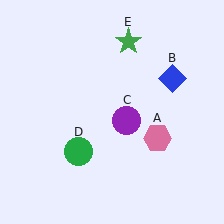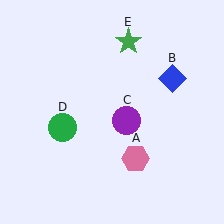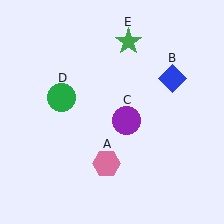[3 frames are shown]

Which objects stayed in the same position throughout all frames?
Blue diamond (object B) and purple circle (object C) and green star (object E) remained stationary.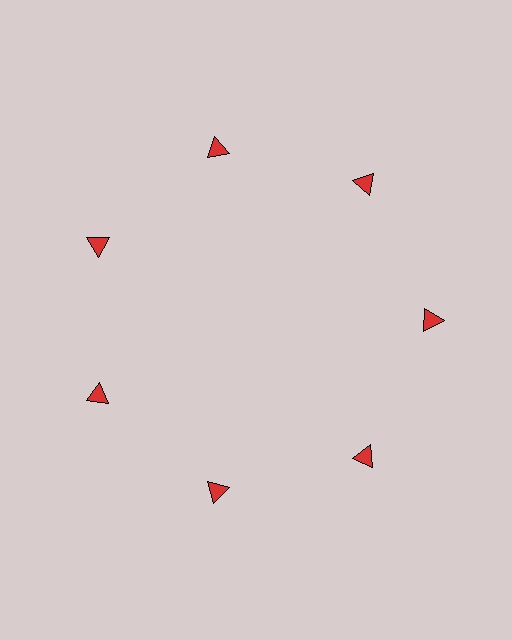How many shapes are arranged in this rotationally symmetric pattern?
There are 7 shapes, arranged in 7 groups of 1.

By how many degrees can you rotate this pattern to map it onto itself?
The pattern maps onto itself every 51 degrees of rotation.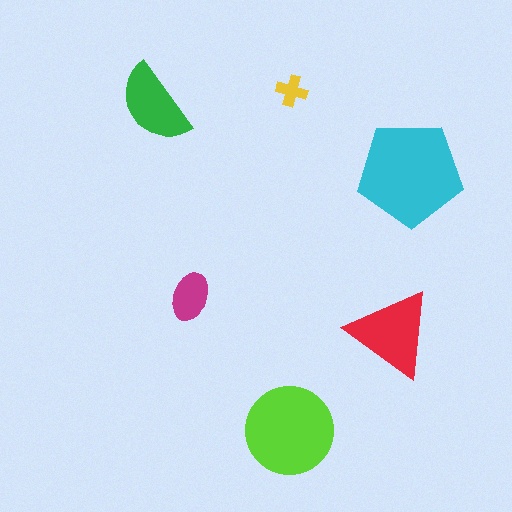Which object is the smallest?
The yellow cross.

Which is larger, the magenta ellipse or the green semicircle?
The green semicircle.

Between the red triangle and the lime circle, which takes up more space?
The lime circle.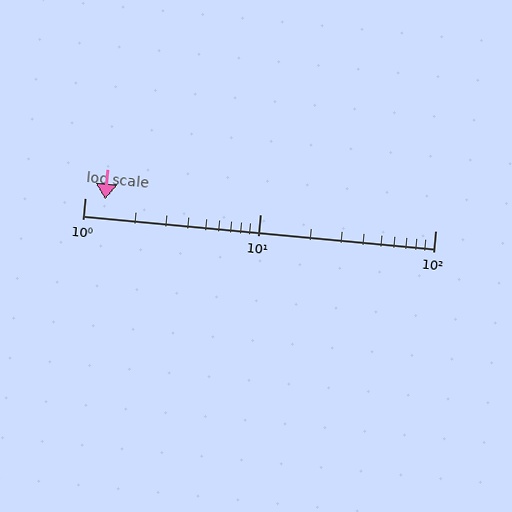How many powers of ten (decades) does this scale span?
The scale spans 2 decades, from 1 to 100.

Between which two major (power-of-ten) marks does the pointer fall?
The pointer is between 1 and 10.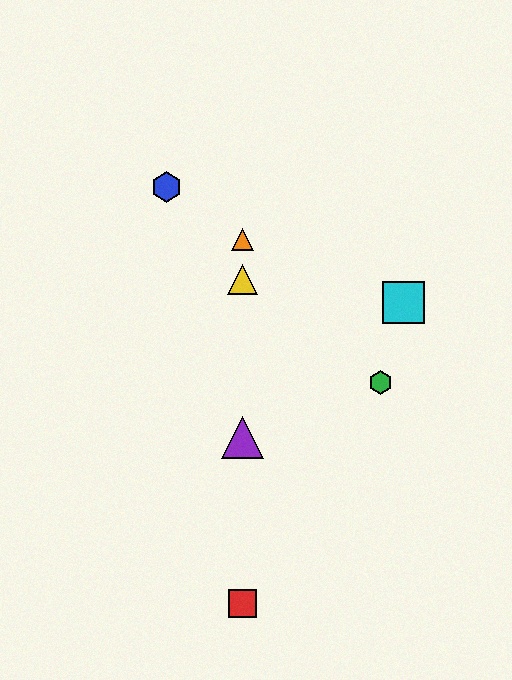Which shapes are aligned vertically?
The red square, the yellow triangle, the purple triangle, the orange triangle are aligned vertically.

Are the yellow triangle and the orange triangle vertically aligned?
Yes, both are at x≈242.